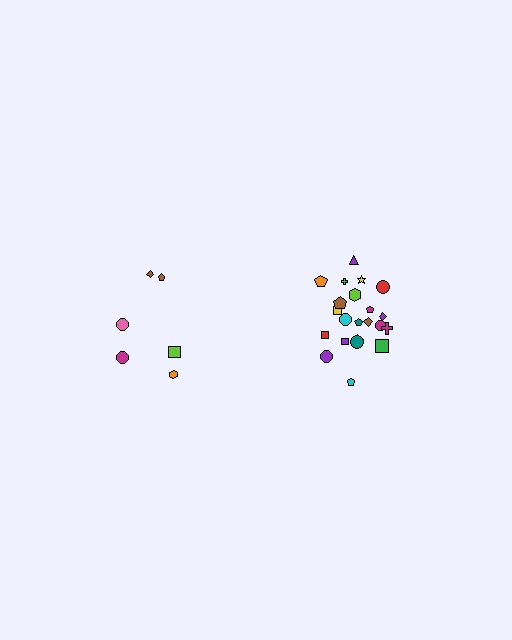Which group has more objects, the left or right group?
The right group.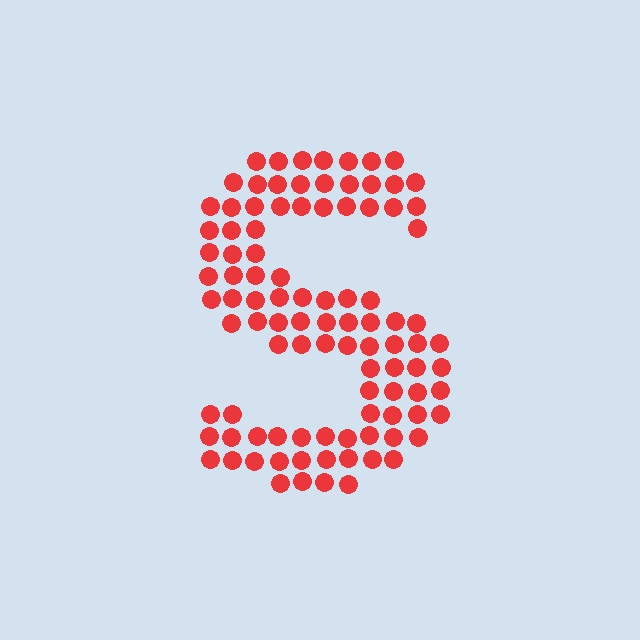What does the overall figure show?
The overall figure shows the letter S.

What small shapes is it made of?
It is made of small circles.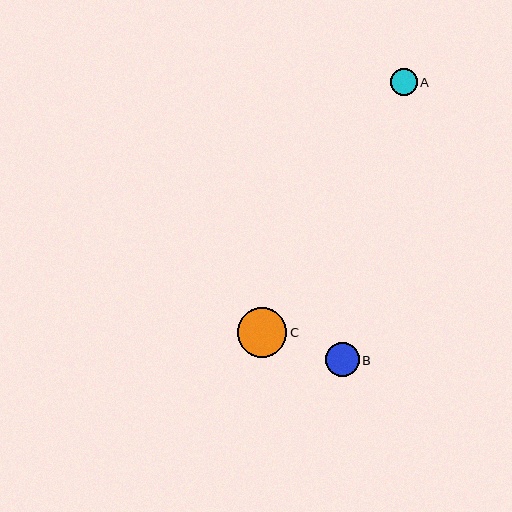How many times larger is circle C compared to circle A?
Circle C is approximately 1.9 times the size of circle A.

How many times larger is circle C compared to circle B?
Circle C is approximately 1.5 times the size of circle B.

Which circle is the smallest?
Circle A is the smallest with a size of approximately 26 pixels.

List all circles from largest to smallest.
From largest to smallest: C, B, A.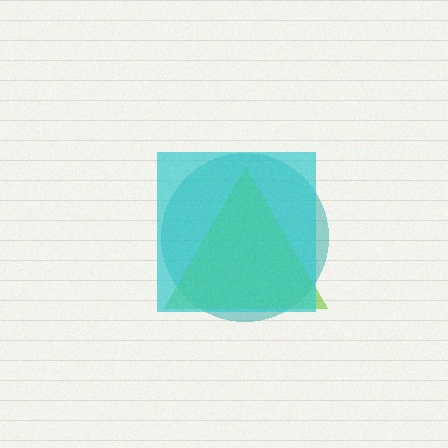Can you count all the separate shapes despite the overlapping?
Yes, there are 3 separate shapes.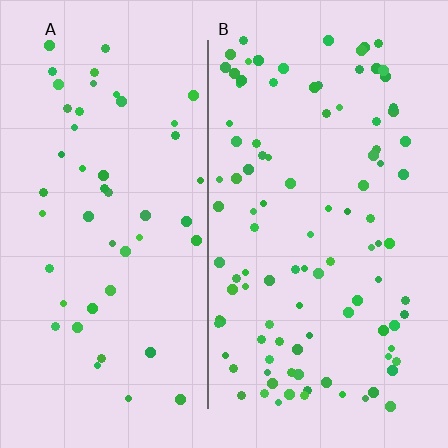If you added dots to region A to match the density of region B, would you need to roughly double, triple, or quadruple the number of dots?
Approximately double.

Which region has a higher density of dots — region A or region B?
B (the right).